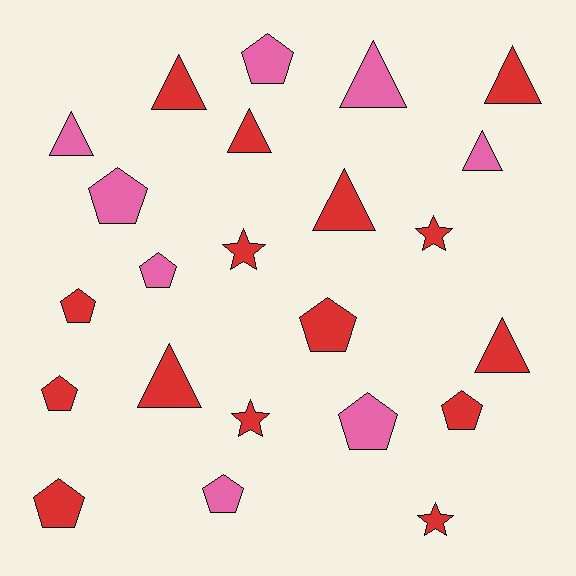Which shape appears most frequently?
Pentagon, with 10 objects.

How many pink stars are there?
There are no pink stars.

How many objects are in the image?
There are 23 objects.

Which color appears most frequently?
Red, with 15 objects.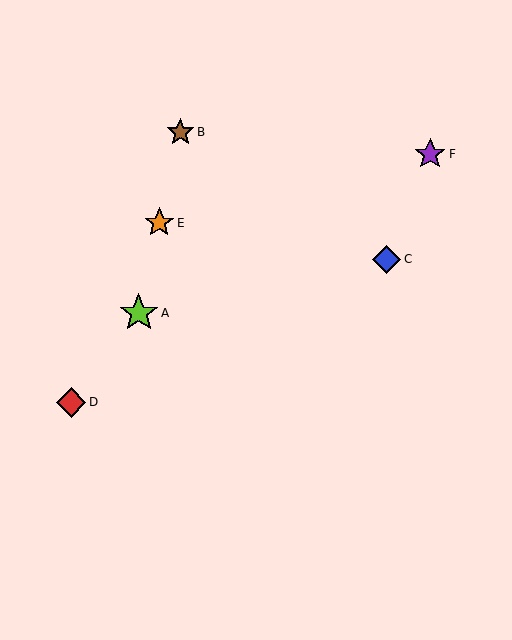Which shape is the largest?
The lime star (labeled A) is the largest.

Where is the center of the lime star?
The center of the lime star is at (139, 313).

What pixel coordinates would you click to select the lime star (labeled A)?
Click at (139, 313) to select the lime star A.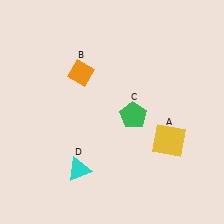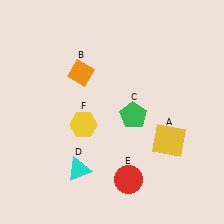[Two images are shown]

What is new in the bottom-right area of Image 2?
A red circle (E) was added in the bottom-right area of Image 2.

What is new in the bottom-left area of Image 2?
A yellow hexagon (F) was added in the bottom-left area of Image 2.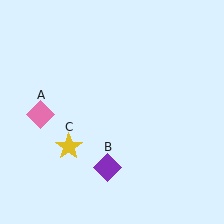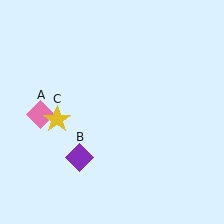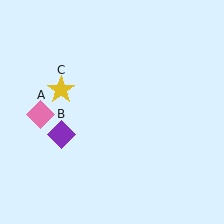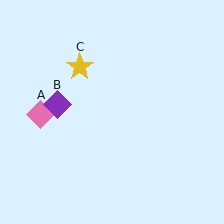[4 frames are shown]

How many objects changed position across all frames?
2 objects changed position: purple diamond (object B), yellow star (object C).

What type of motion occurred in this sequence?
The purple diamond (object B), yellow star (object C) rotated clockwise around the center of the scene.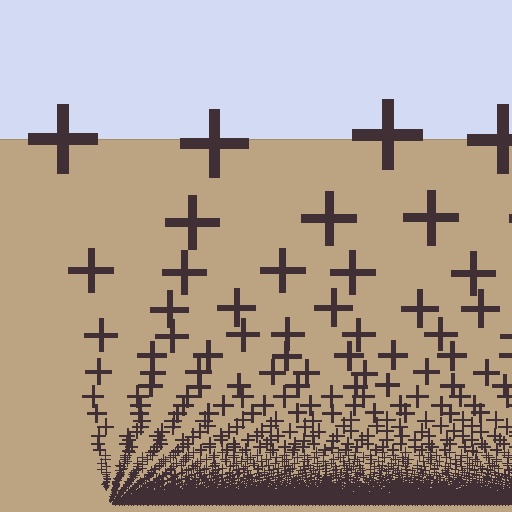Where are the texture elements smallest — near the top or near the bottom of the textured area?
Near the bottom.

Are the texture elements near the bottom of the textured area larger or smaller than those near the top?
Smaller. The gradient is inverted — elements near the bottom are smaller and denser.